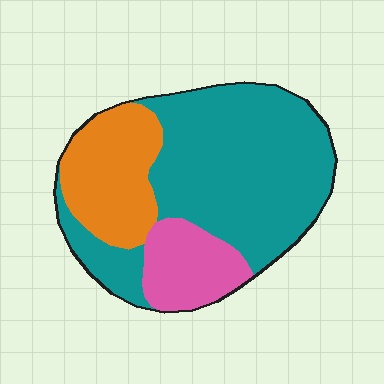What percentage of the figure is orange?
Orange takes up about one quarter (1/4) of the figure.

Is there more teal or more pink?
Teal.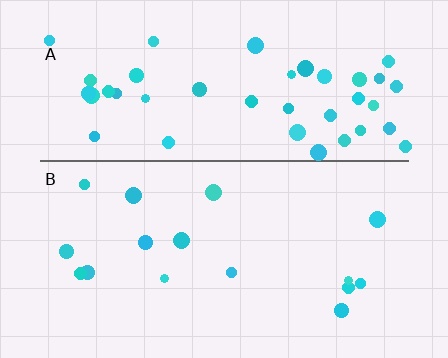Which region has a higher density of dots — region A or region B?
A (the top).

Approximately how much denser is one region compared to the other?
Approximately 2.7× — region A over region B.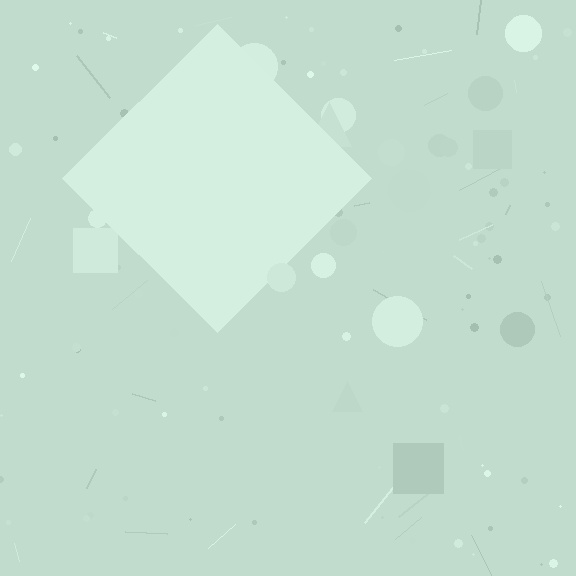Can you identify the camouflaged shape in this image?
The camouflaged shape is a diamond.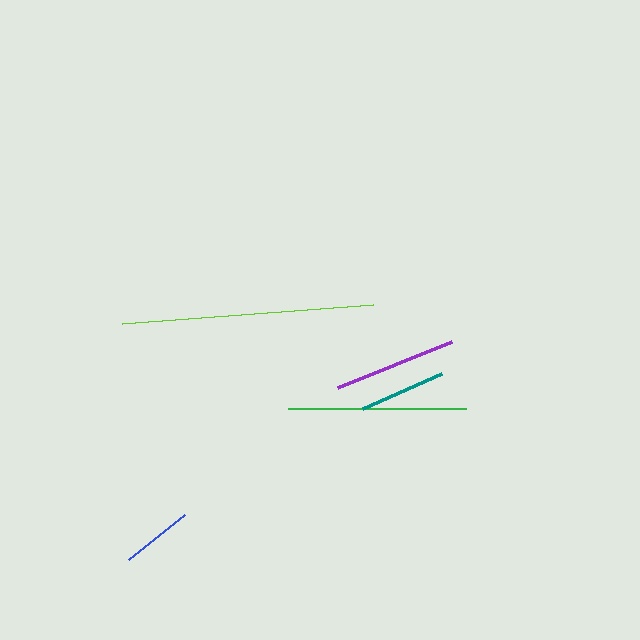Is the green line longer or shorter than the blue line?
The green line is longer than the blue line.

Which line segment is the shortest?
The blue line is the shortest at approximately 71 pixels.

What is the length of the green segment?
The green segment is approximately 178 pixels long.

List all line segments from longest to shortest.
From longest to shortest: lime, green, purple, teal, blue.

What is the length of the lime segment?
The lime segment is approximately 252 pixels long.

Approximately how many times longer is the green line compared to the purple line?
The green line is approximately 1.4 times the length of the purple line.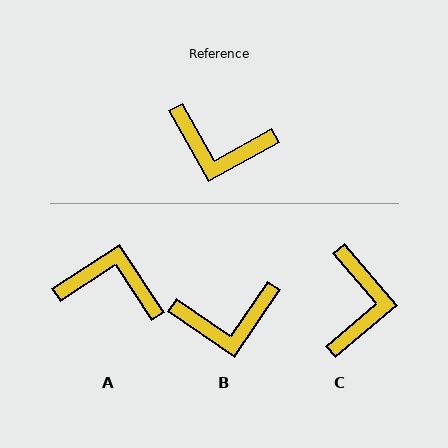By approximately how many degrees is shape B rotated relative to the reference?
Approximately 27 degrees counter-clockwise.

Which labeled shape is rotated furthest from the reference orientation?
A, about 176 degrees away.